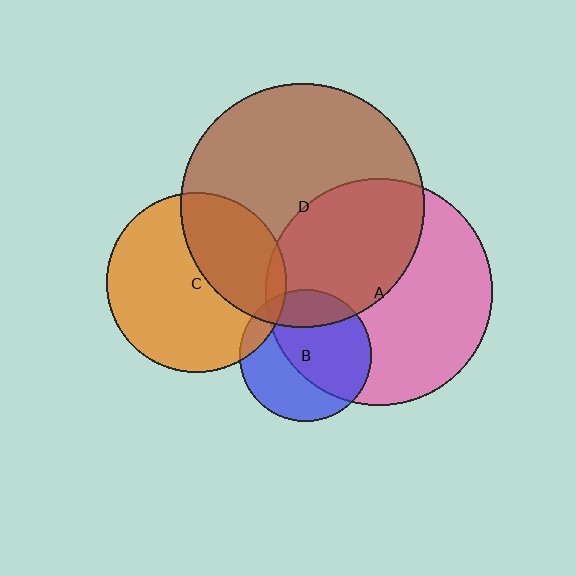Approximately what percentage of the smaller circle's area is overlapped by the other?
Approximately 35%.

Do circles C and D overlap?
Yes.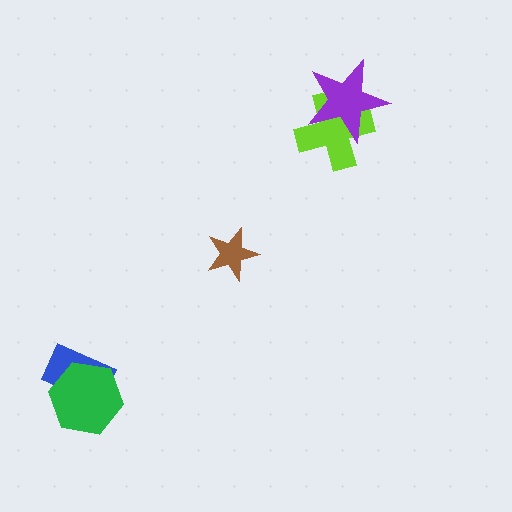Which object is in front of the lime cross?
The purple star is in front of the lime cross.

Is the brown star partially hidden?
No, no other shape covers it.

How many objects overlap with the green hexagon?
1 object overlaps with the green hexagon.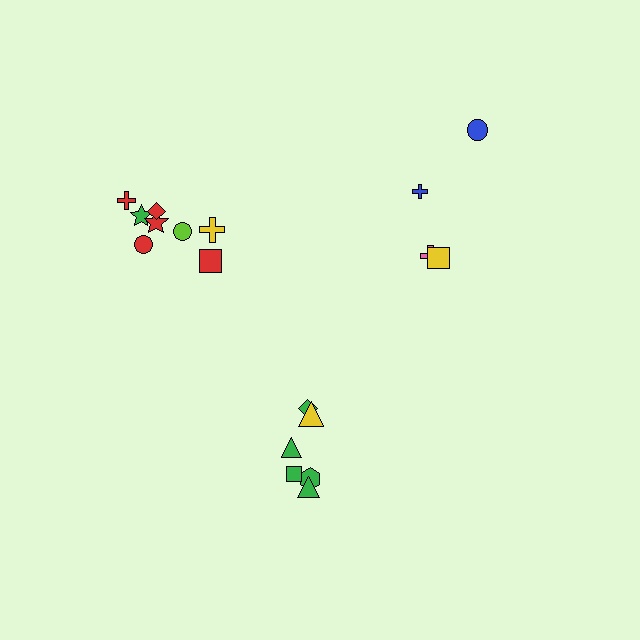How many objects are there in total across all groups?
There are 18 objects.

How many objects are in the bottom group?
There are 6 objects.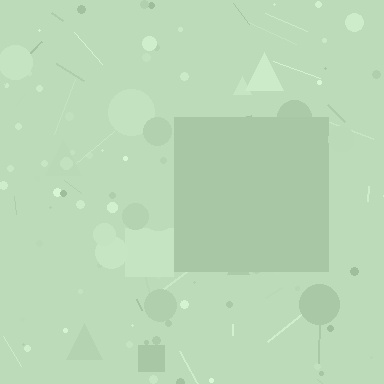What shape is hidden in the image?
A square is hidden in the image.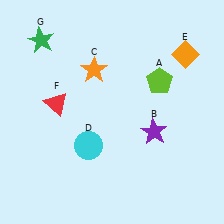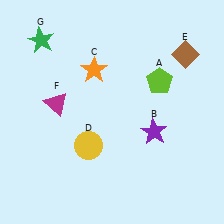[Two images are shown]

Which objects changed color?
D changed from cyan to yellow. E changed from orange to brown. F changed from red to magenta.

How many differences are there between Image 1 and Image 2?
There are 3 differences between the two images.